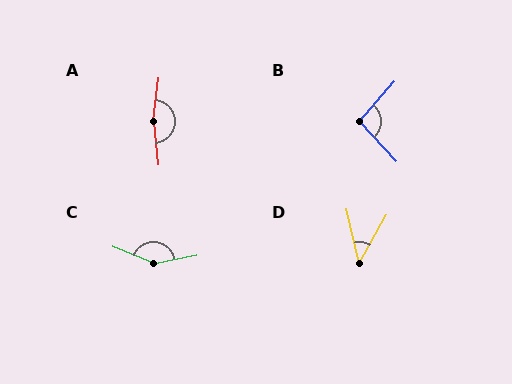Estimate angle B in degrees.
Approximately 96 degrees.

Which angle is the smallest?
D, at approximately 43 degrees.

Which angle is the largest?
A, at approximately 166 degrees.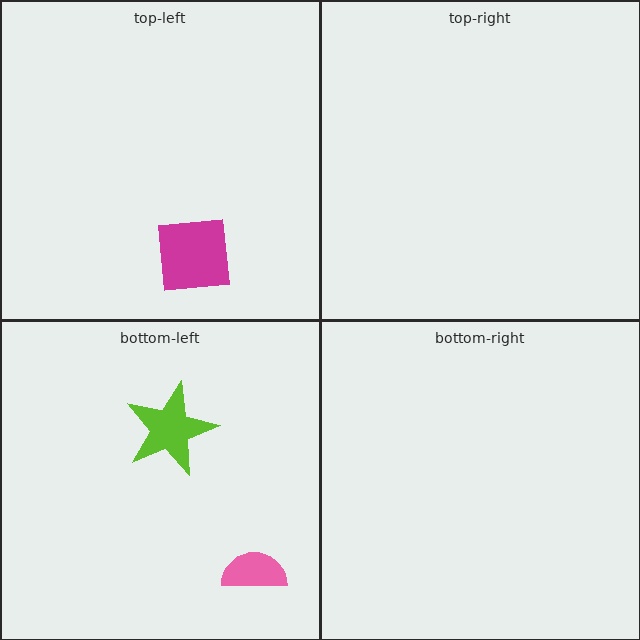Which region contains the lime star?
The bottom-left region.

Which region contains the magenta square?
The top-left region.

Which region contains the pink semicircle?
The bottom-left region.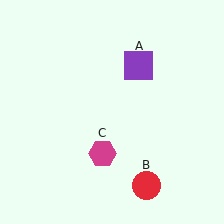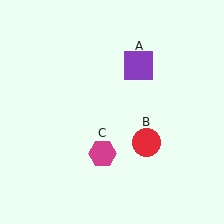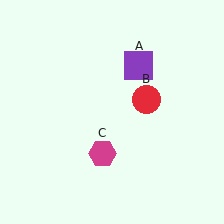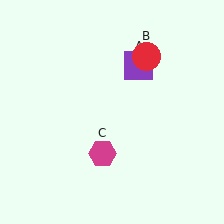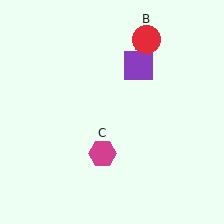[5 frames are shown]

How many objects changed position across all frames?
1 object changed position: red circle (object B).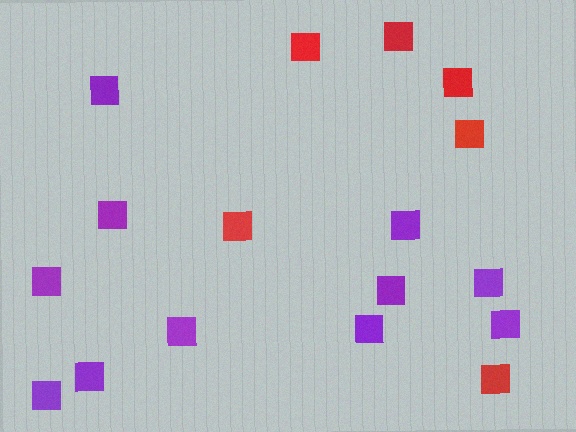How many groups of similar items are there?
There are 2 groups: one group of red squares (6) and one group of purple squares (11).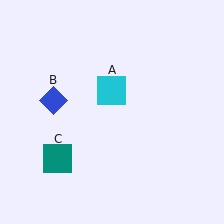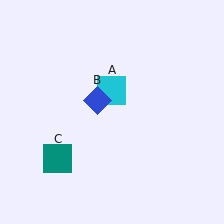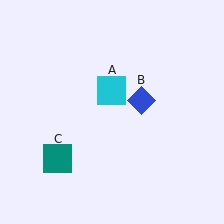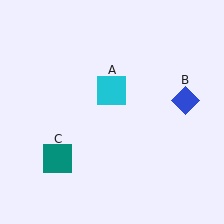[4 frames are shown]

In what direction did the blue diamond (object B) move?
The blue diamond (object B) moved right.